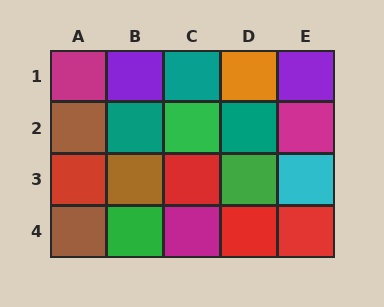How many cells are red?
4 cells are red.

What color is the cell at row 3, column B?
Brown.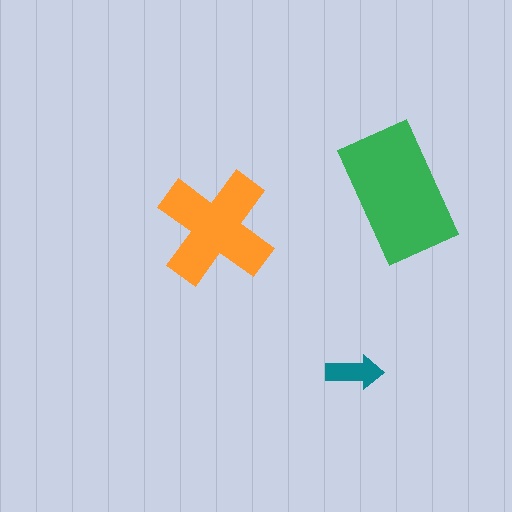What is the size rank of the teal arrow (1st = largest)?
3rd.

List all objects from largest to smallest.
The green rectangle, the orange cross, the teal arrow.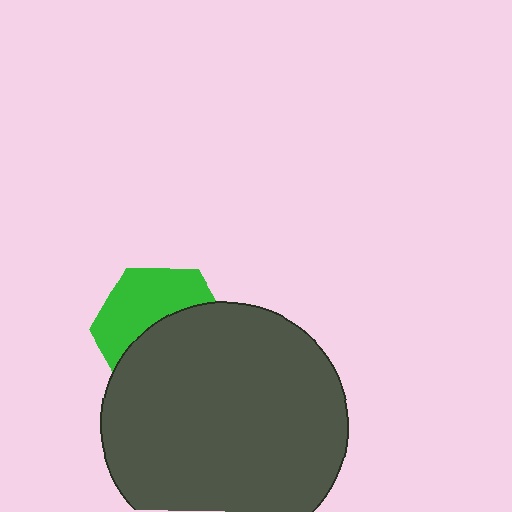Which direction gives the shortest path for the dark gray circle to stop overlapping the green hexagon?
Moving down gives the shortest separation.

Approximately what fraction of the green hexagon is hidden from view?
Roughly 54% of the green hexagon is hidden behind the dark gray circle.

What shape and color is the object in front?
The object in front is a dark gray circle.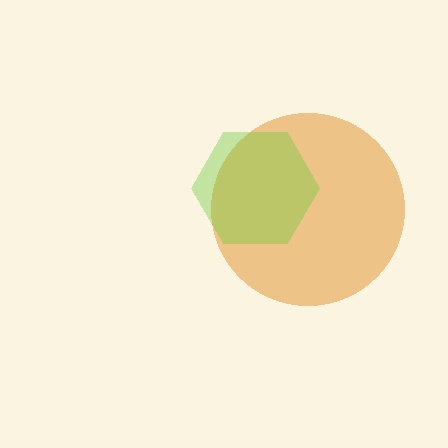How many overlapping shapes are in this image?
There are 2 overlapping shapes in the image.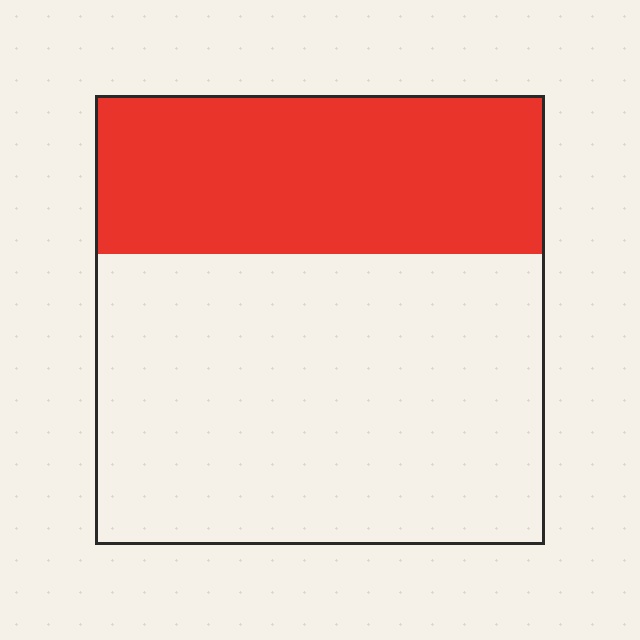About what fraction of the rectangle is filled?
About one third (1/3).